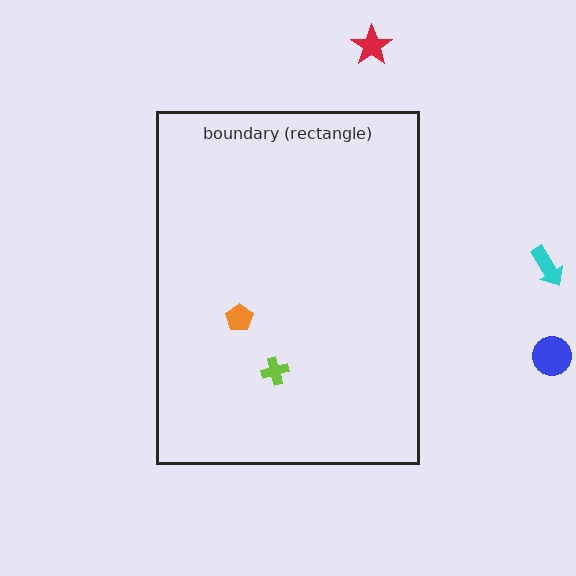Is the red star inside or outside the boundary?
Outside.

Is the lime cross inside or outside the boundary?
Inside.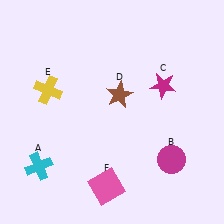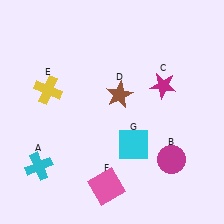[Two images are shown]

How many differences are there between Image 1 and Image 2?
There is 1 difference between the two images.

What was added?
A cyan square (G) was added in Image 2.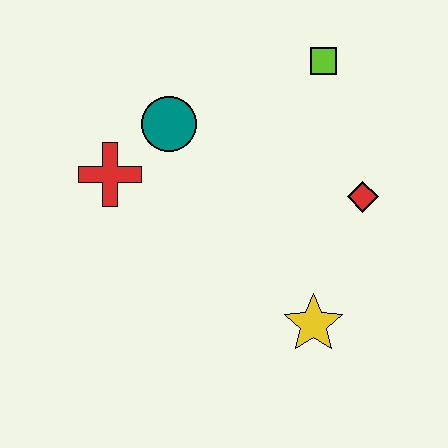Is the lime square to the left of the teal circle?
No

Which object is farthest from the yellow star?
The lime square is farthest from the yellow star.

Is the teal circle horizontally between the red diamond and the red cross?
Yes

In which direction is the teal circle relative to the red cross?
The teal circle is to the right of the red cross.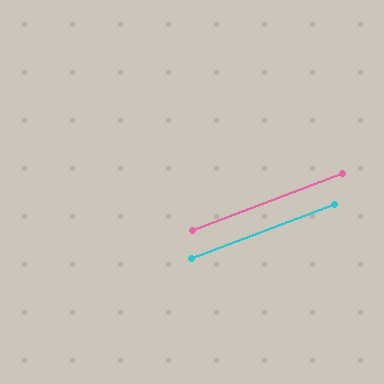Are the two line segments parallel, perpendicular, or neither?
Parallel — their directions differ by only 0.0°.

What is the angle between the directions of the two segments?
Approximately 0 degrees.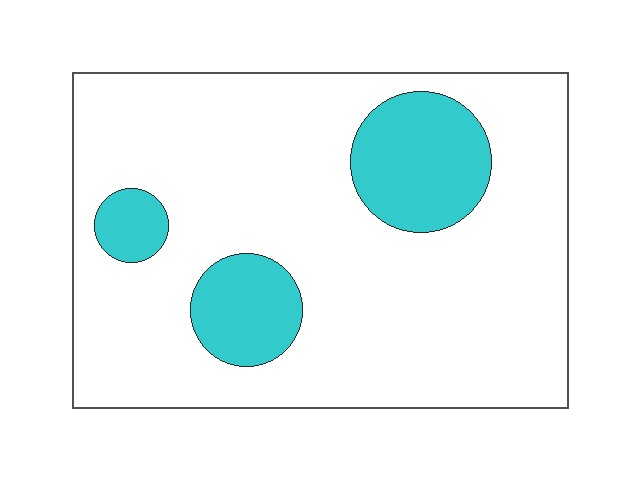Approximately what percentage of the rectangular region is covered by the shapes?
Approximately 20%.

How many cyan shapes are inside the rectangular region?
3.